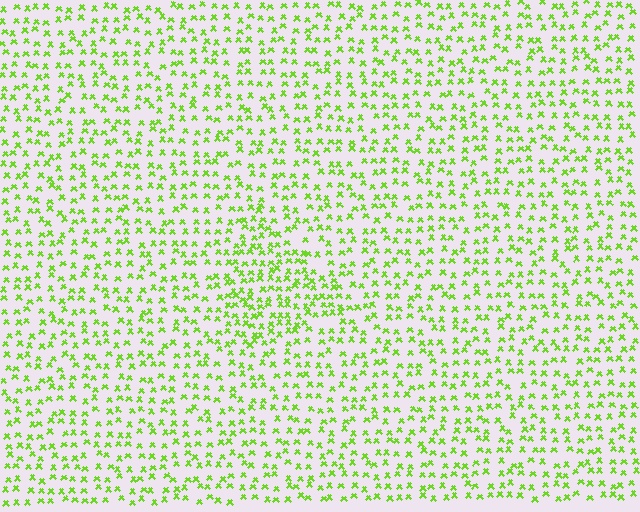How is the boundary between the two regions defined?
The boundary is defined by a change in element density (approximately 1.6x ratio). All elements are the same color, size, and shape.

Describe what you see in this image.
The image contains small lime elements arranged at two different densities. A triangle-shaped region is visible where the elements are more densely packed than the surrounding area.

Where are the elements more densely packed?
The elements are more densely packed inside the triangle boundary.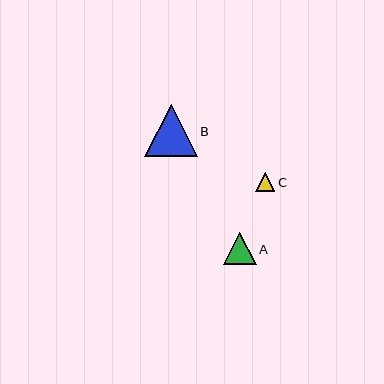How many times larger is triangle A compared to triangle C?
Triangle A is approximately 1.7 times the size of triangle C.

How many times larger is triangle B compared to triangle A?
Triangle B is approximately 1.6 times the size of triangle A.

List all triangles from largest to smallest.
From largest to smallest: B, A, C.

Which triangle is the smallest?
Triangle C is the smallest with a size of approximately 19 pixels.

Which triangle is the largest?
Triangle B is the largest with a size of approximately 52 pixels.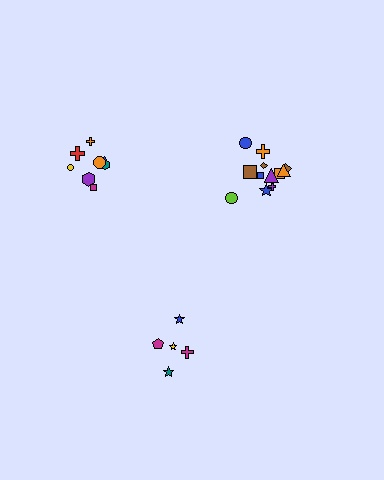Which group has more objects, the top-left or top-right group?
The top-right group.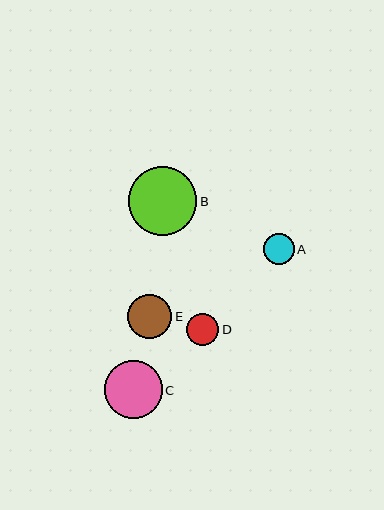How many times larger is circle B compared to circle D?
Circle B is approximately 2.1 times the size of circle D.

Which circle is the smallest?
Circle A is the smallest with a size of approximately 31 pixels.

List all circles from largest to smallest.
From largest to smallest: B, C, E, D, A.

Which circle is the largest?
Circle B is the largest with a size of approximately 69 pixels.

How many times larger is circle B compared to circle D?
Circle B is approximately 2.1 times the size of circle D.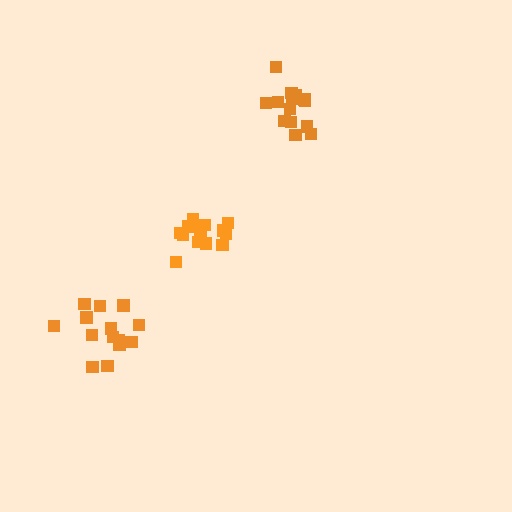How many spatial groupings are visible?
There are 3 spatial groupings.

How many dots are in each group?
Group 1: 14 dots, Group 2: 14 dots, Group 3: 13 dots (41 total).